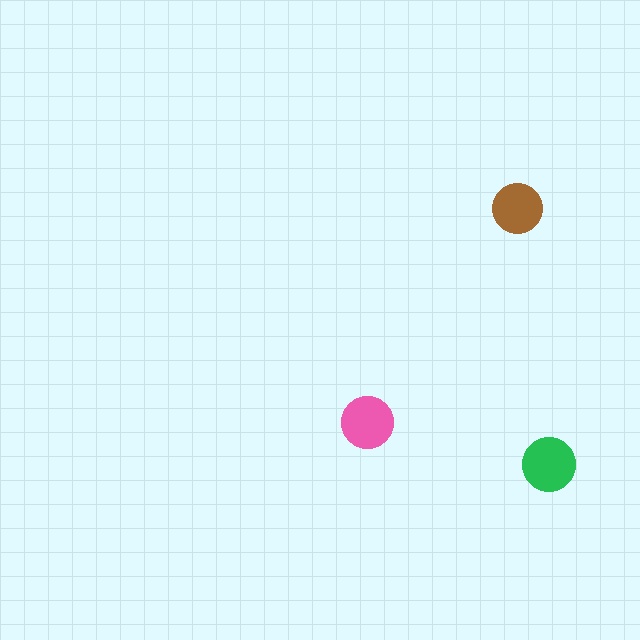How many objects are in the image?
There are 3 objects in the image.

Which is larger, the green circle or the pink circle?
The green one.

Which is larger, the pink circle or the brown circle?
The pink one.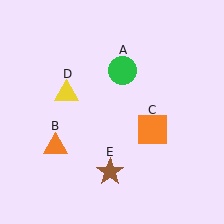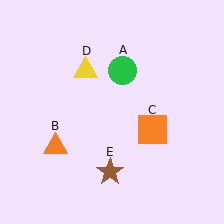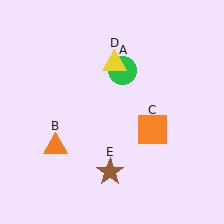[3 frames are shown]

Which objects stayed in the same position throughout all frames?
Green circle (object A) and orange triangle (object B) and orange square (object C) and brown star (object E) remained stationary.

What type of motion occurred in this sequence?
The yellow triangle (object D) rotated clockwise around the center of the scene.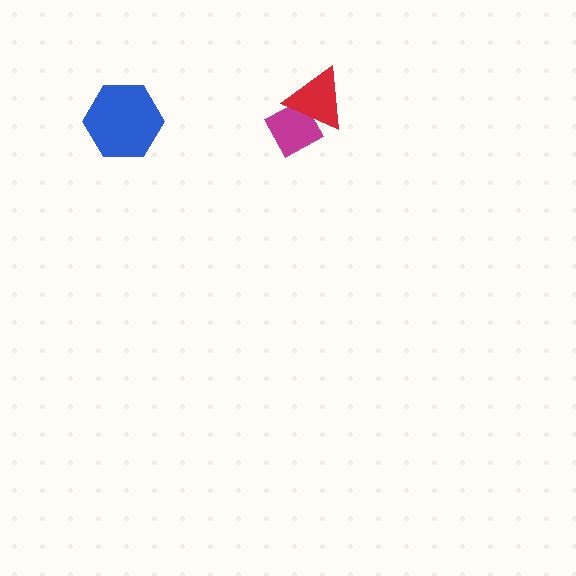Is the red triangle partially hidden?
No, no other shape covers it.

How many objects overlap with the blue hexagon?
0 objects overlap with the blue hexagon.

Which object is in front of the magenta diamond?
The red triangle is in front of the magenta diamond.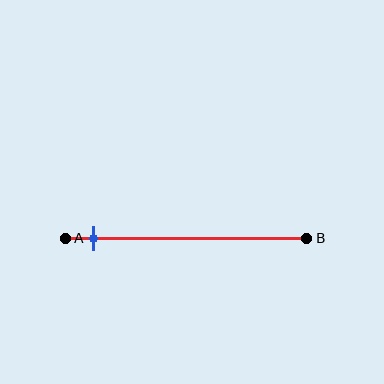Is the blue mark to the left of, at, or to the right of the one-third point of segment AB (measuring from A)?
The blue mark is to the left of the one-third point of segment AB.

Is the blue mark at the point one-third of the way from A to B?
No, the mark is at about 10% from A, not at the 33% one-third point.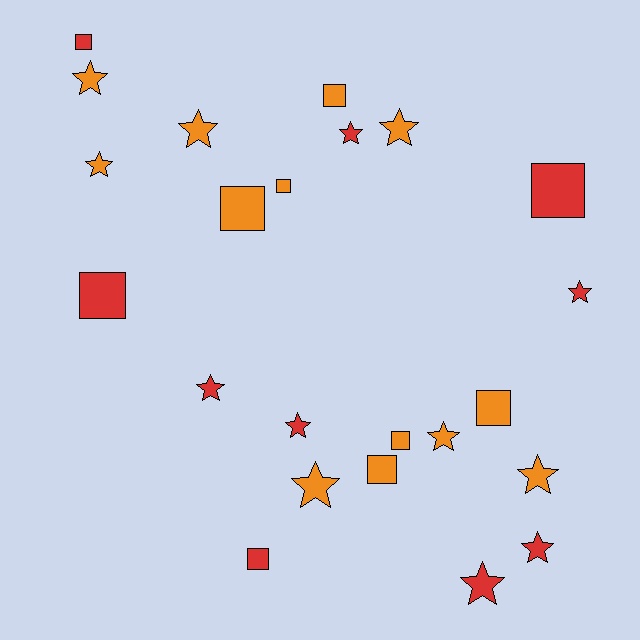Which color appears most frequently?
Orange, with 13 objects.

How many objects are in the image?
There are 23 objects.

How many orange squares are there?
There are 6 orange squares.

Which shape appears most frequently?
Star, with 13 objects.